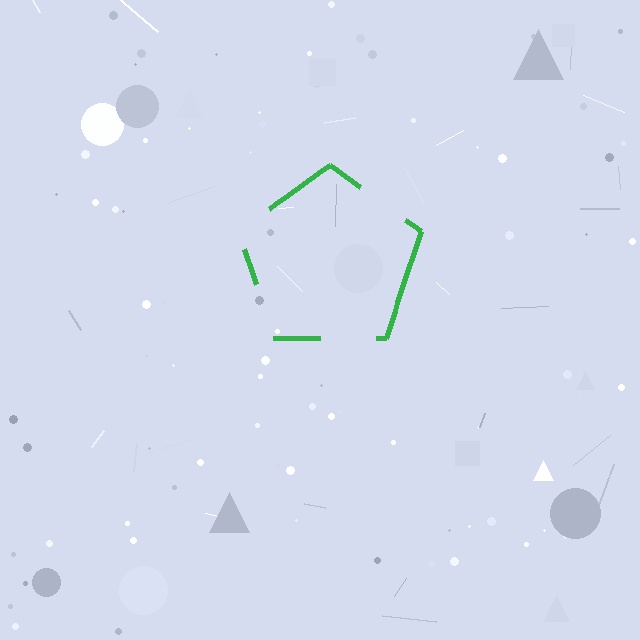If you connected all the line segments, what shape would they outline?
They would outline a pentagon.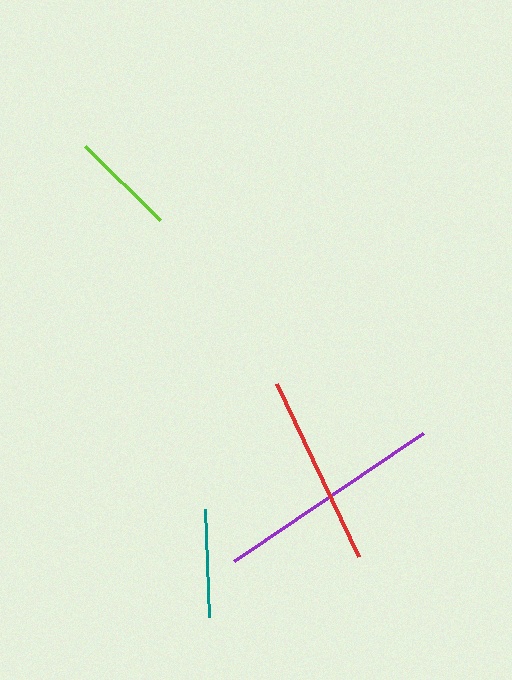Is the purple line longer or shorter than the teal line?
The purple line is longer than the teal line.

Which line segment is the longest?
The purple line is the longest at approximately 228 pixels.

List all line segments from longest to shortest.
From longest to shortest: purple, red, teal, lime.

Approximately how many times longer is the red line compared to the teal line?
The red line is approximately 1.8 times the length of the teal line.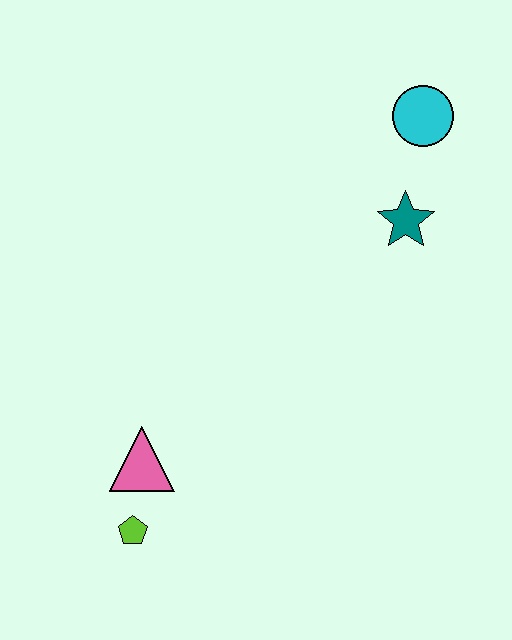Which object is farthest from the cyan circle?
The lime pentagon is farthest from the cyan circle.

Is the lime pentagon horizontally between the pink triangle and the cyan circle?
No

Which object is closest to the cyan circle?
The teal star is closest to the cyan circle.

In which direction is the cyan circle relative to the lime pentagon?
The cyan circle is above the lime pentagon.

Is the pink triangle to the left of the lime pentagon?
No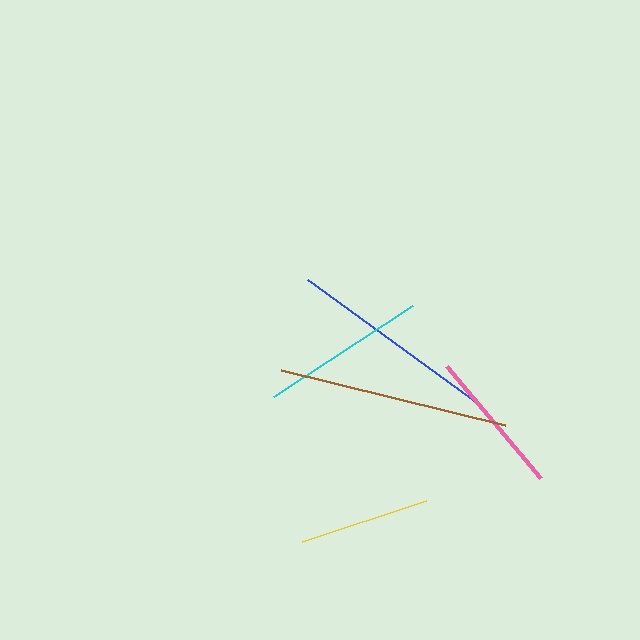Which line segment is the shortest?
The yellow line is the shortest at approximately 131 pixels.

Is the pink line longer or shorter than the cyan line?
The cyan line is longer than the pink line.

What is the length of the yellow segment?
The yellow segment is approximately 131 pixels long.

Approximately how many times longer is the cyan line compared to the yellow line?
The cyan line is approximately 1.3 times the length of the yellow line.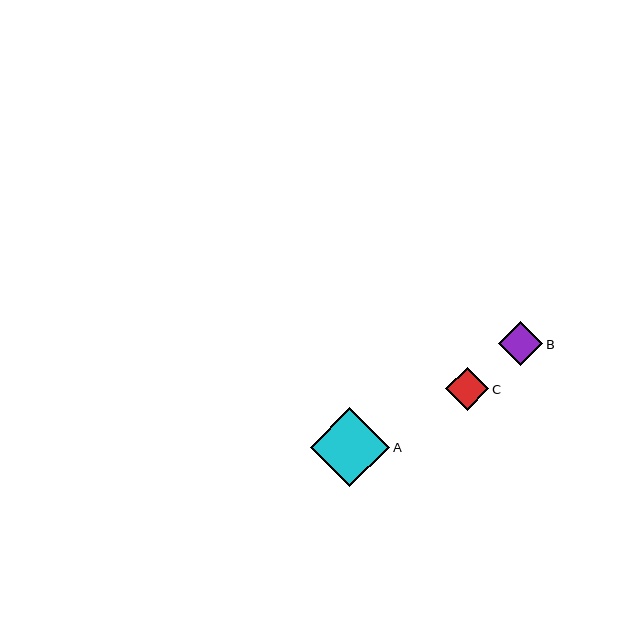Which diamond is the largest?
Diamond A is the largest with a size of approximately 80 pixels.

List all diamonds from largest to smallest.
From largest to smallest: A, B, C.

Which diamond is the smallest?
Diamond C is the smallest with a size of approximately 43 pixels.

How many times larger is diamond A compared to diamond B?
Diamond A is approximately 1.8 times the size of diamond B.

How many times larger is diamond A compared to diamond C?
Diamond A is approximately 1.8 times the size of diamond C.